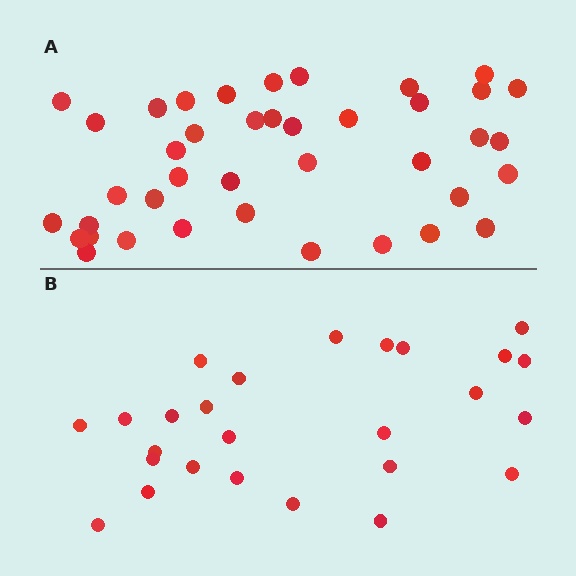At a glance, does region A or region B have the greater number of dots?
Region A (the top region) has more dots.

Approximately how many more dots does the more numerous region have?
Region A has approximately 15 more dots than region B.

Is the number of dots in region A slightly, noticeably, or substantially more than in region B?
Region A has substantially more. The ratio is roughly 1.5 to 1.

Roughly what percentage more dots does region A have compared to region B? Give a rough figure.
About 55% more.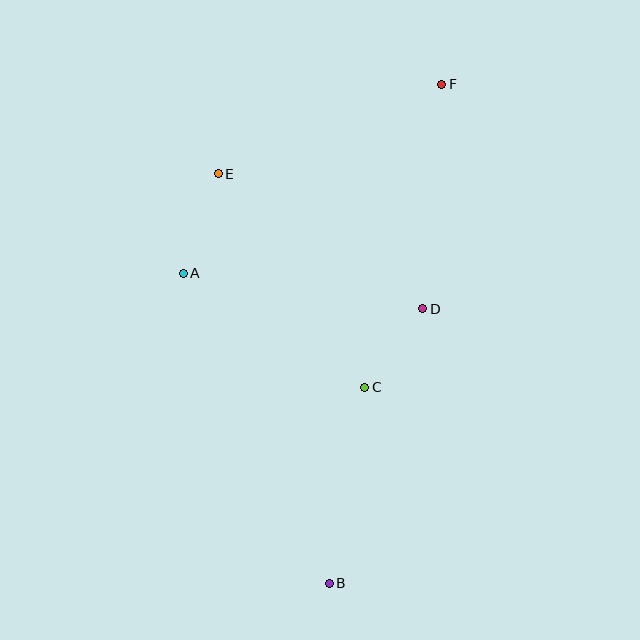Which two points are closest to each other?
Points C and D are closest to each other.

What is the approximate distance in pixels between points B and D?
The distance between B and D is approximately 290 pixels.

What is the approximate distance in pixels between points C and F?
The distance between C and F is approximately 312 pixels.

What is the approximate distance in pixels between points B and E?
The distance between B and E is approximately 424 pixels.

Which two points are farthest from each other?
Points B and F are farthest from each other.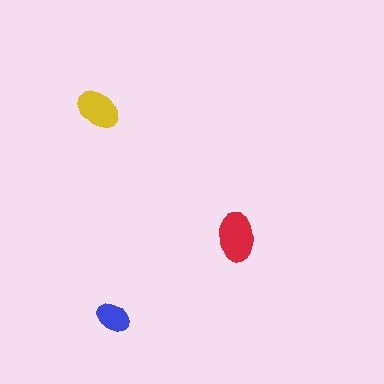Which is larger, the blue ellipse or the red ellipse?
The red one.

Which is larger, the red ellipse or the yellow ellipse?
The red one.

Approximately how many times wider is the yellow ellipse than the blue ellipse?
About 1.5 times wider.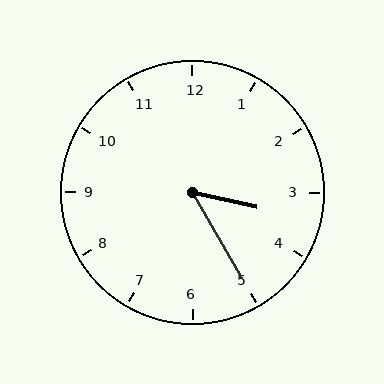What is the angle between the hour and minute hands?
Approximately 48 degrees.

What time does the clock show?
3:25.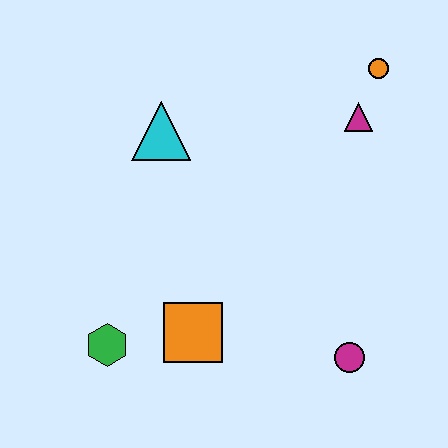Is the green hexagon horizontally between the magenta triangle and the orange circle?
No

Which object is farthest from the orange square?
The orange circle is farthest from the orange square.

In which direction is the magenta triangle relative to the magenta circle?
The magenta triangle is above the magenta circle.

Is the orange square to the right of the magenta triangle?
No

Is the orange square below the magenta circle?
No